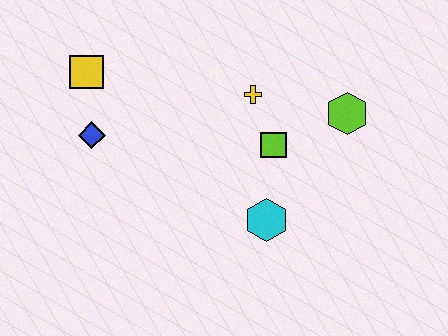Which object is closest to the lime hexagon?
The lime square is closest to the lime hexagon.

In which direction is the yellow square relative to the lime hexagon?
The yellow square is to the left of the lime hexagon.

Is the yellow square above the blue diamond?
Yes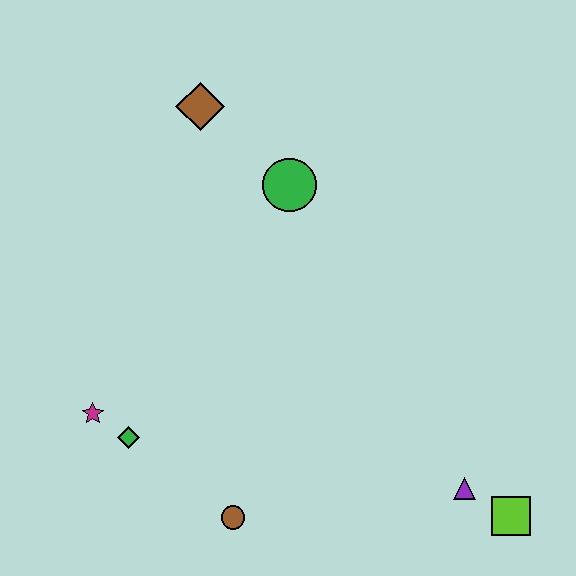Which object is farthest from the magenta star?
The lime square is farthest from the magenta star.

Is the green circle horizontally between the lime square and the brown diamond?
Yes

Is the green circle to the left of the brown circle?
No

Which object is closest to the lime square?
The purple triangle is closest to the lime square.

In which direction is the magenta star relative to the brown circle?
The magenta star is to the left of the brown circle.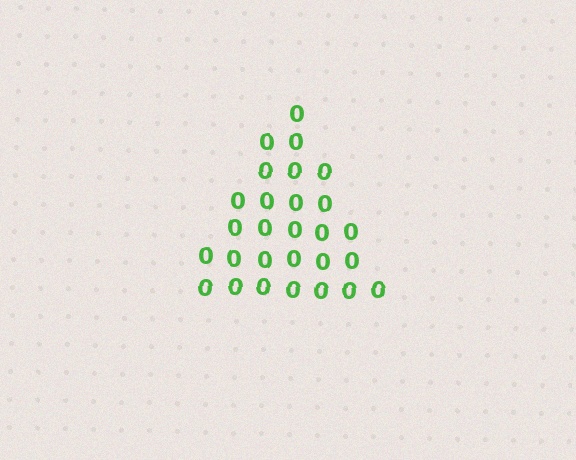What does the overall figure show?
The overall figure shows a triangle.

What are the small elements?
The small elements are digit 0's.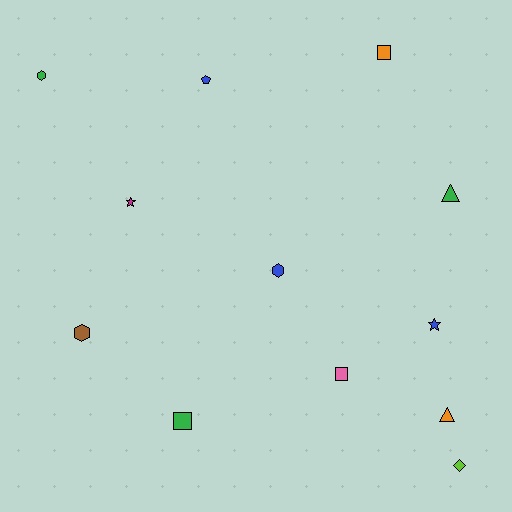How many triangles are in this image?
There are 2 triangles.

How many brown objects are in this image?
There is 1 brown object.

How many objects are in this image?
There are 12 objects.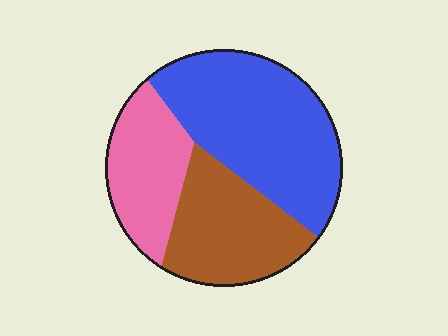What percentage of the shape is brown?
Brown takes up between a quarter and a half of the shape.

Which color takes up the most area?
Blue, at roughly 45%.